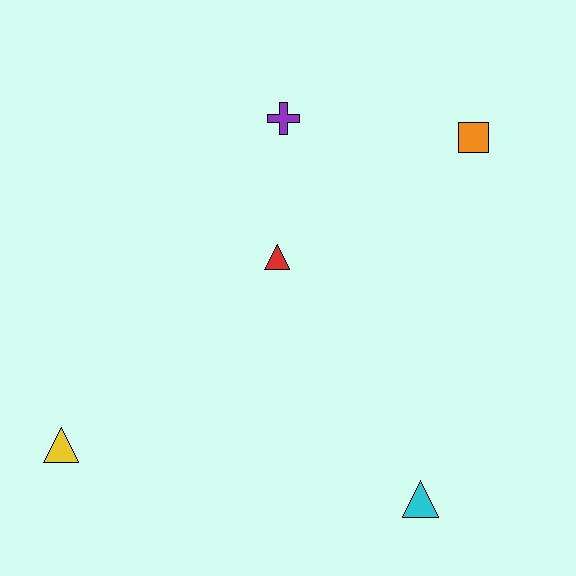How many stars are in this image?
There are no stars.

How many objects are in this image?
There are 5 objects.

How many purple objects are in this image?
There is 1 purple object.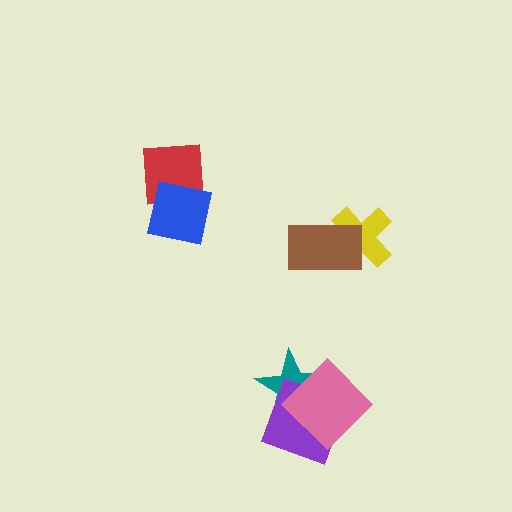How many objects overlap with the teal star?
2 objects overlap with the teal star.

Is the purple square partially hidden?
Yes, it is partially covered by another shape.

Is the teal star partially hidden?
Yes, it is partially covered by another shape.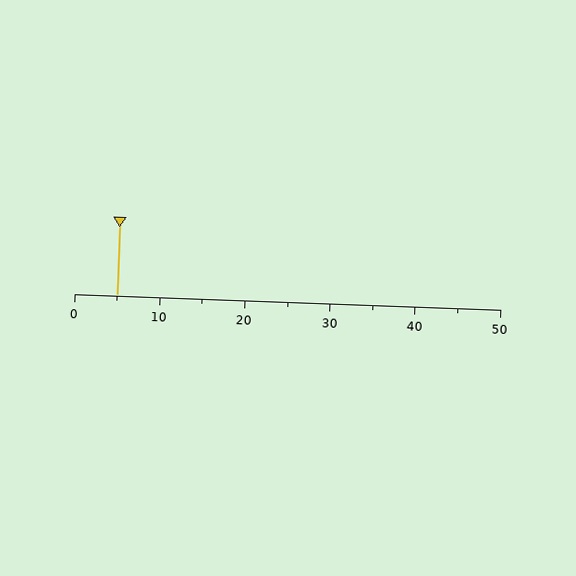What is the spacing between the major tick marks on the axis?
The major ticks are spaced 10 apart.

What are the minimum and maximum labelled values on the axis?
The axis runs from 0 to 50.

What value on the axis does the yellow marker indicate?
The marker indicates approximately 5.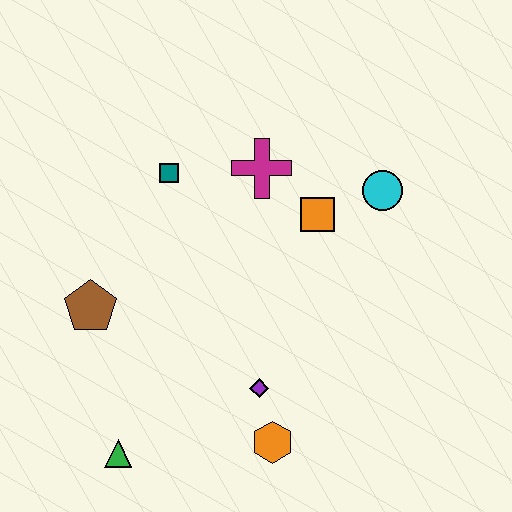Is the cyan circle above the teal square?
No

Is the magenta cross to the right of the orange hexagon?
No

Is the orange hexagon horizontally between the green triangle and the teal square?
No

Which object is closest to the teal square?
The magenta cross is closest to the teal square.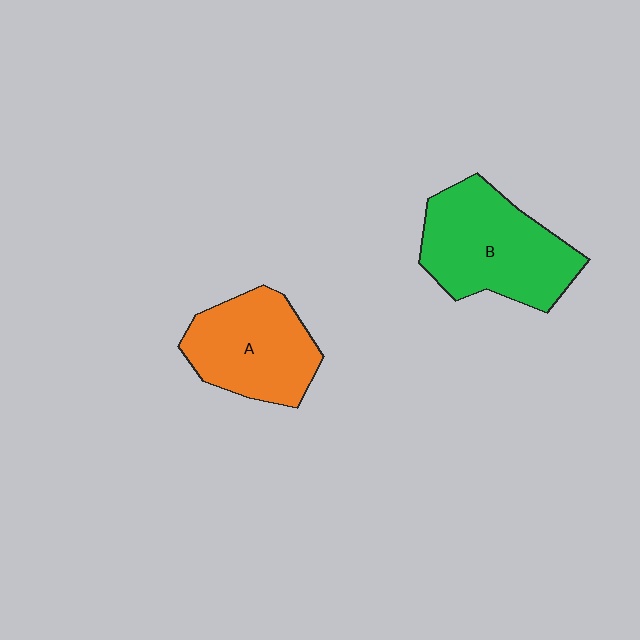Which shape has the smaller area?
Shape A (orange).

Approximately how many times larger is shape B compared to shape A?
Approximately 1.2 times.